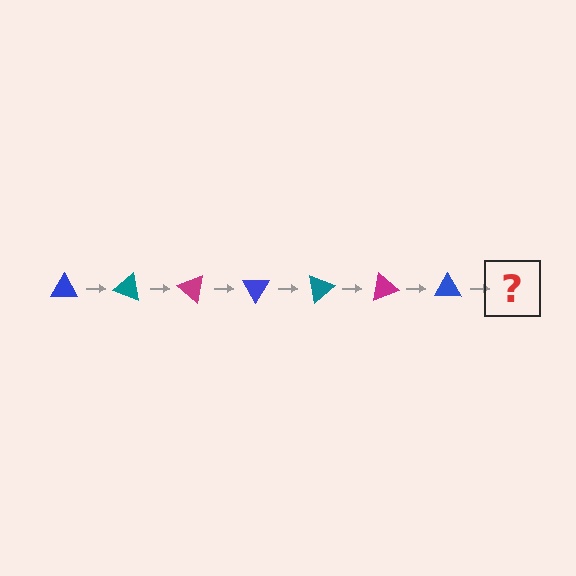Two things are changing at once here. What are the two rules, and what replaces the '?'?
The two rules are that it rotates 20 degrees each step and the color cycles through blue, teal, and magenta. The '?' should be a teal triangle, rotated 140 degrees from the start.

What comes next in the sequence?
The next element should be a teal triangle, rotated 140 degrees from the start.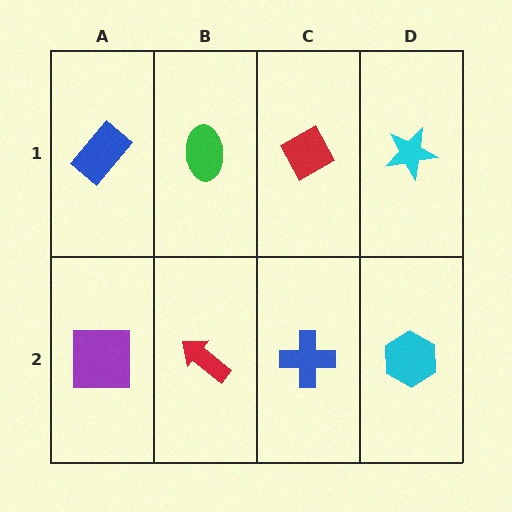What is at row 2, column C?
A blue cross.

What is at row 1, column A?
A blue rectangle.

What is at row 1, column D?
A cyan star.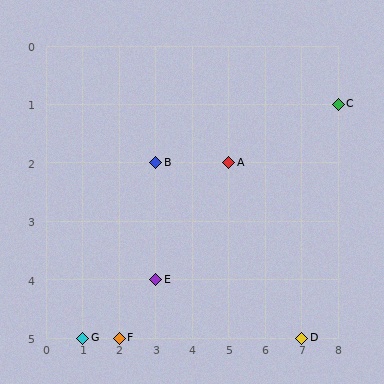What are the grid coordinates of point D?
Point D is at grid coordinates (7, 5).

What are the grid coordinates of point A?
Point A is at grid coordinates (5, 2).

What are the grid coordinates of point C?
Point C is at grid coordinates (8, 1).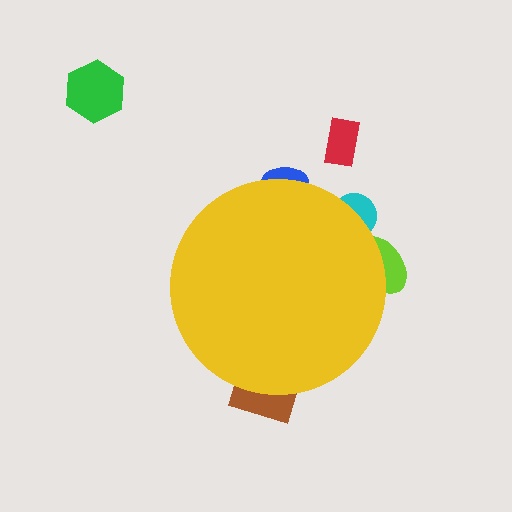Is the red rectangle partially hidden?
No, the red rectangle is fully visible.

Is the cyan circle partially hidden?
Yes, the cyan circle is partially hidden behind the yellow circle.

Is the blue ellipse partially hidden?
Yes, the blue ellipse is partially hidden behind the yellow circle.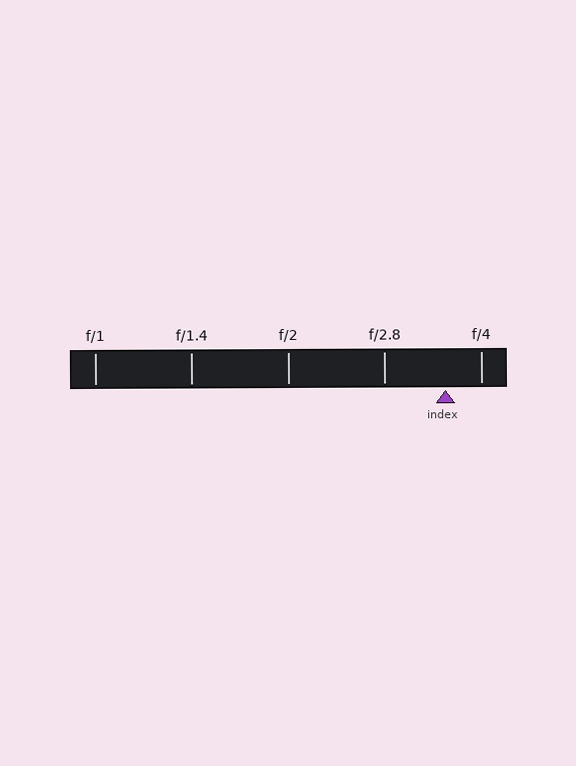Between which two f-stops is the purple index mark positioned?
The index mark is between f/2.8 and f/4.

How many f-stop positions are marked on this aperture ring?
There are 5 f-stop positions marked.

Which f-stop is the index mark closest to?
The index mark is closest to f/4.